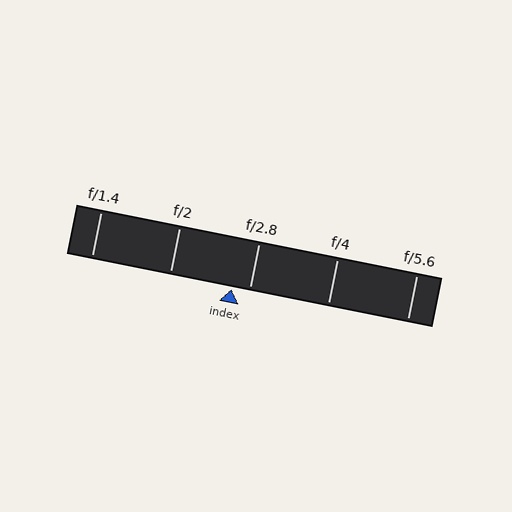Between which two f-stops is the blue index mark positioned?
The index mark is between f/2 and f/2.8.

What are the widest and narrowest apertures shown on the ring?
The widest aperture shown is f/1.4 and the narrowest is f/5.6.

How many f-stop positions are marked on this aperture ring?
There are 5 f-stop positions marked.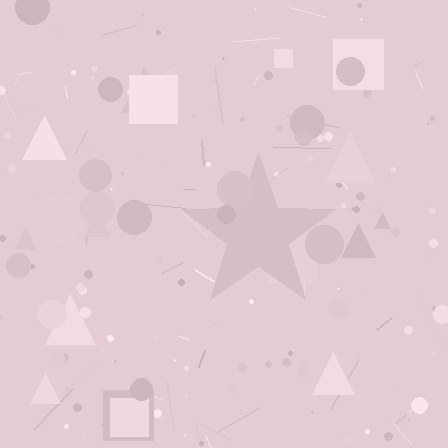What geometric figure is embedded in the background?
A star is embedded in the background.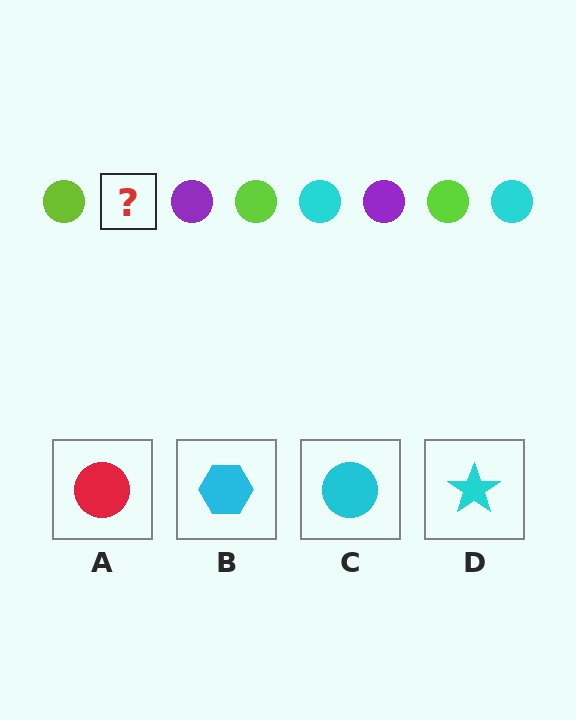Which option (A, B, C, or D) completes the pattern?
C.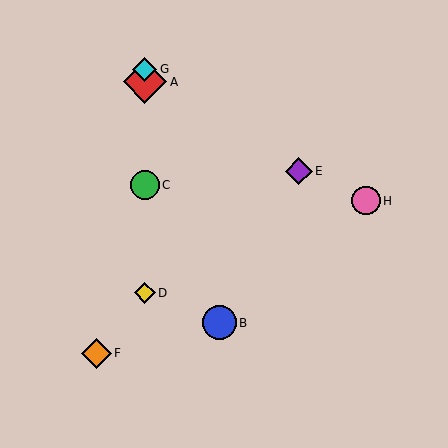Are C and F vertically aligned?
No, C is at x≈145 and F is at x≈96.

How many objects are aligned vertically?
4 objects (A, C, D, G) are aligned vertically.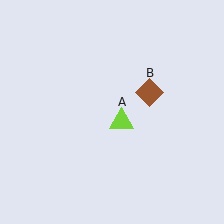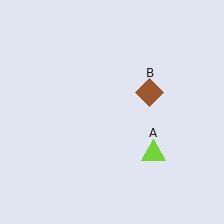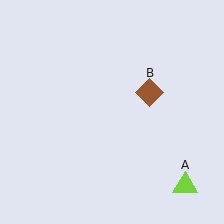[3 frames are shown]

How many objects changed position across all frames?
1 object changed position: lime triangle (object A).